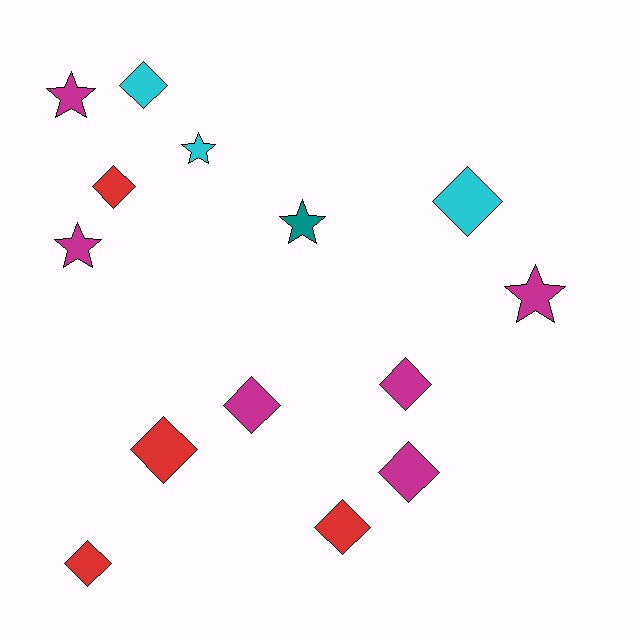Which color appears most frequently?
Magenta, with 6 objects.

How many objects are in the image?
There are 14 objects.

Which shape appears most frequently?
Diamond, with 9 objects.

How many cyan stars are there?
There is 1 cyan star.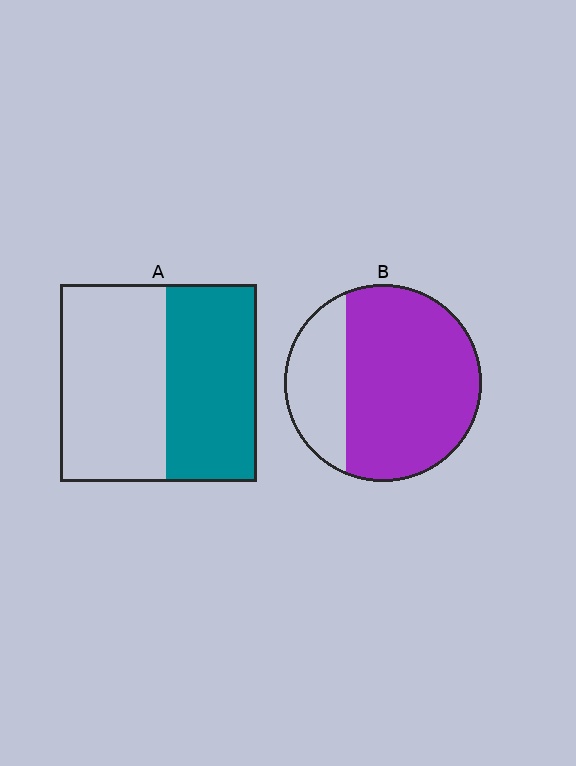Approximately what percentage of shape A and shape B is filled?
A is approximately 45% and B is approximately 75%.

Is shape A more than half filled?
Roughly half.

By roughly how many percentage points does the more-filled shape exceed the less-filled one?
By roughly 25 percentage points (B over A).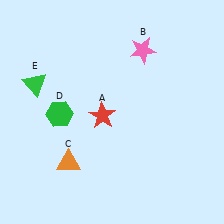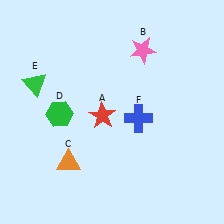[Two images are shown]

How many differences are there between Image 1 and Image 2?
There is 1 difference between the two images.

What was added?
A blue cross (F) was added in Image 2.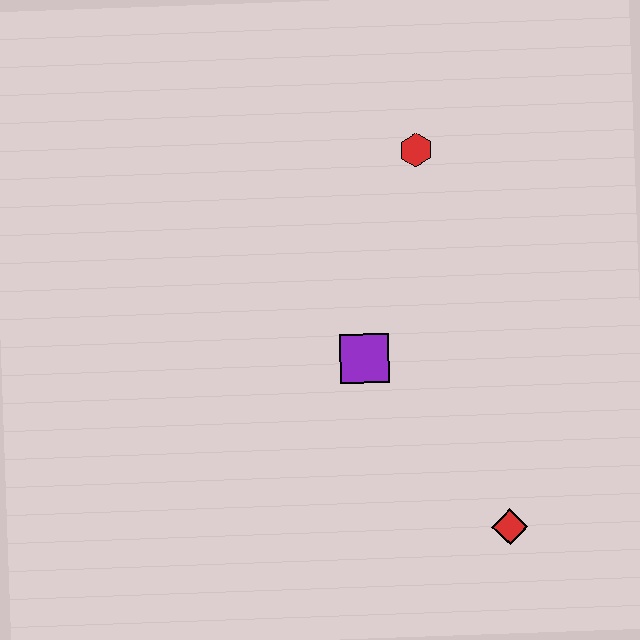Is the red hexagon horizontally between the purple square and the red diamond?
Yes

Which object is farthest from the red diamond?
The red hexagon is farthest from the red diamond.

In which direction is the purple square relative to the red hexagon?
The purple square is below the red hexagon.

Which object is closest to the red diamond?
The purple square is closest to the red diamond.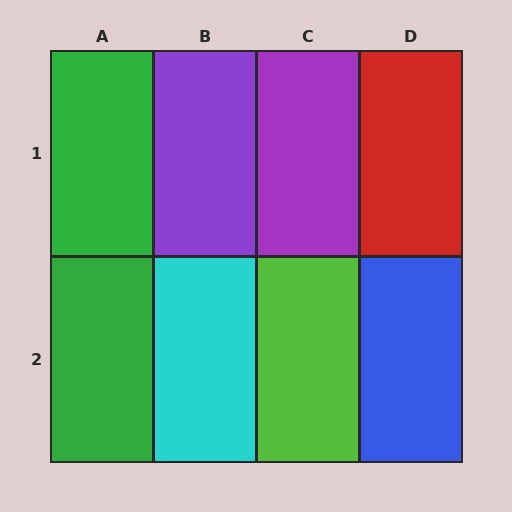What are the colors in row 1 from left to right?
Green, purple, purple, red.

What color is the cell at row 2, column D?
Blue.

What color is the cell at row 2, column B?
Cyan.